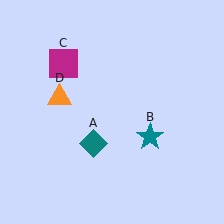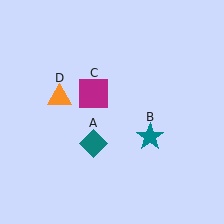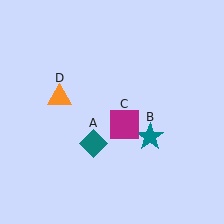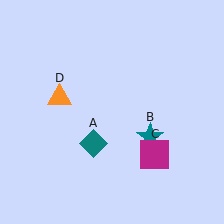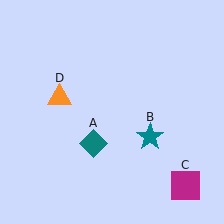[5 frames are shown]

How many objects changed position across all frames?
1 object changed position: magenta square (object C).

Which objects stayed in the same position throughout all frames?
Teal diamond (object A) and teal star (object B) and orange triangle (object D) remained stationary.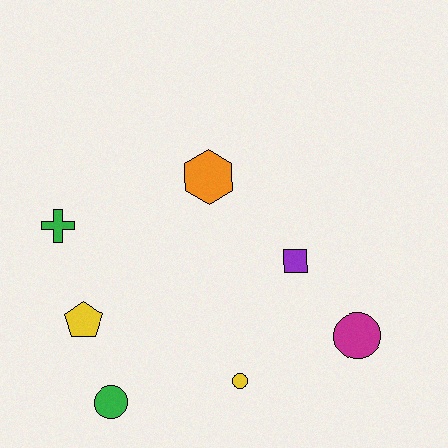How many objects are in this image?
There are 7 objects.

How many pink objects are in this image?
There are no pink objects.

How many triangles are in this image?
There are no triangles.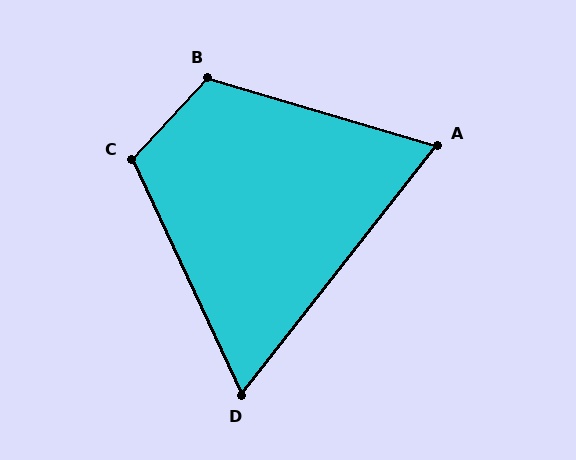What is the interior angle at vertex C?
Approximately 112 degrees (obtuse).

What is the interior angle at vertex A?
Approximately 68 degrees (acute).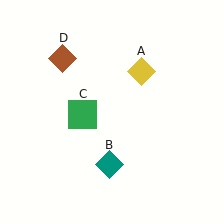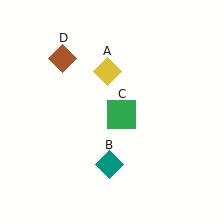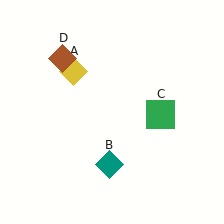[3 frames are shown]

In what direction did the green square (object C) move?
The green square (object C) moved right.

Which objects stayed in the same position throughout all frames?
Teal diamond (object B) and brown diamond (object D) remained stationary.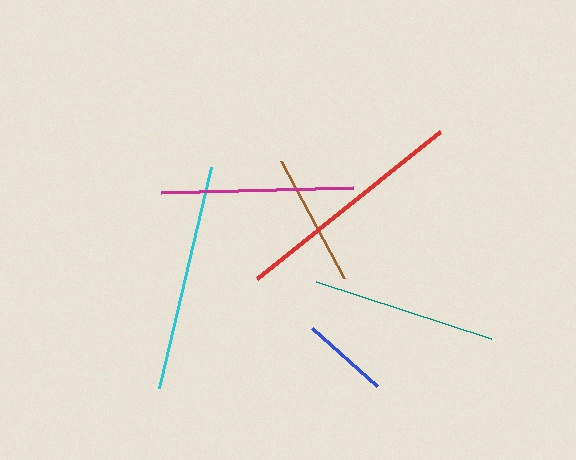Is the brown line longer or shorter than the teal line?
The teal line is longer than the brown line.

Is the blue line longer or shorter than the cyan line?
The cyan line is longer than the blue line.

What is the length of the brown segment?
The brown segment is approximately 132 pixels long.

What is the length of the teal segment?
The teal segment is approximately 183 pixels long.